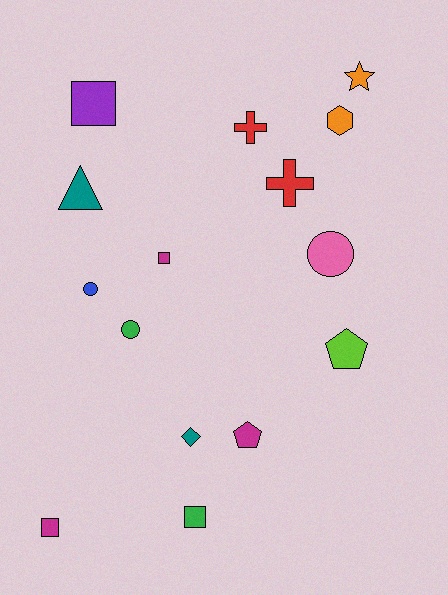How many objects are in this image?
There are 15 objects.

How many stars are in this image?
There is 1 star.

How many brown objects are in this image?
There are no brown objects.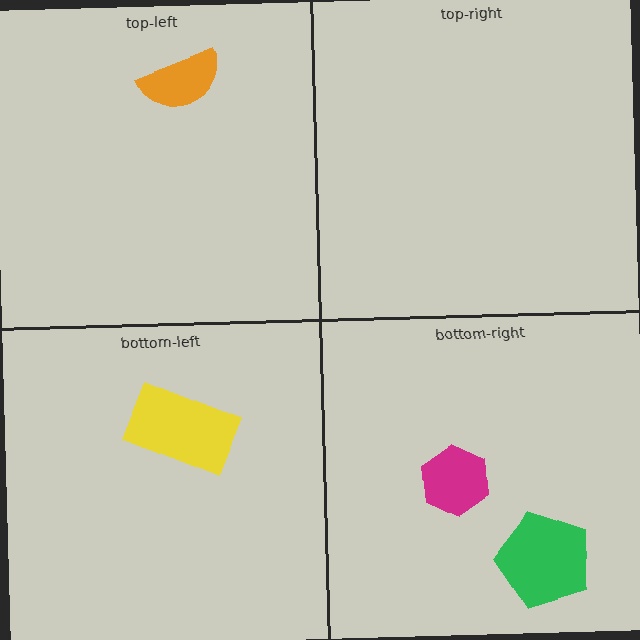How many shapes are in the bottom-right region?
2.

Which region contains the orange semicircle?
The top-left region.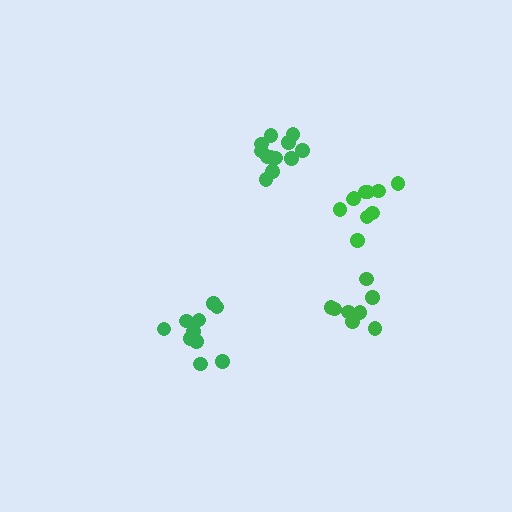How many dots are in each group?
Group 1: 10 dots, Group 2: 12 dots, Group 3: 8 dots, Group 4: 10 dots (40 total).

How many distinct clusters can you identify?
There are 4 distinct clusters.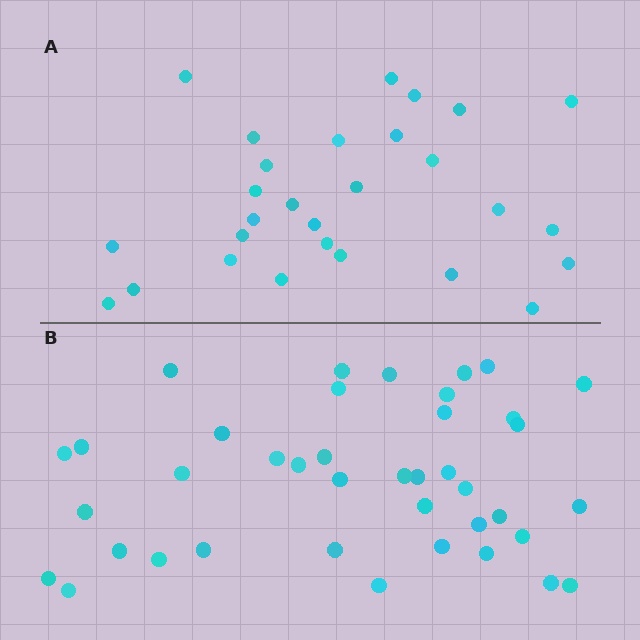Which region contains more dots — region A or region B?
Region B (the bottom region) has more dots.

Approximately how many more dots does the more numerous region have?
Region B has roughly 12 or so more dots than region A.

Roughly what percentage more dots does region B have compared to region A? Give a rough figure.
About 45% more.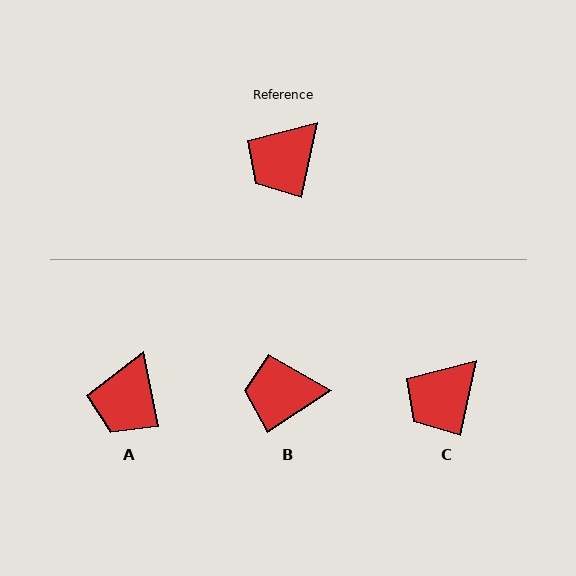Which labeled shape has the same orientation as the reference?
C.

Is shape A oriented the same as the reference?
No, it is off by about 23 degrees.